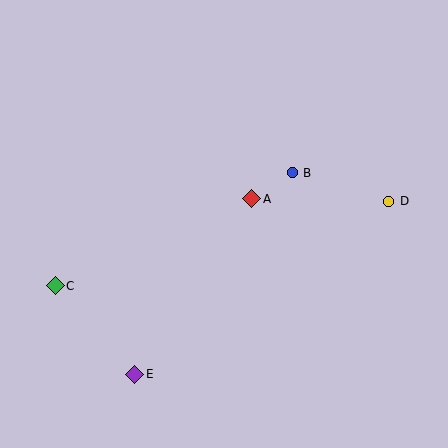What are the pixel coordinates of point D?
Point D is at (389, 201).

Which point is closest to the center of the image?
Point A at (251, 199) is closest to the center.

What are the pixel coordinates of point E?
Point E is at (135, 374).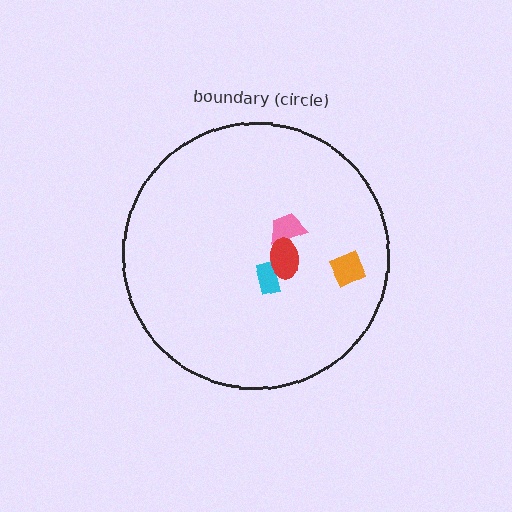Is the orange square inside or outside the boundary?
Inside.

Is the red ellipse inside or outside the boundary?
Inside.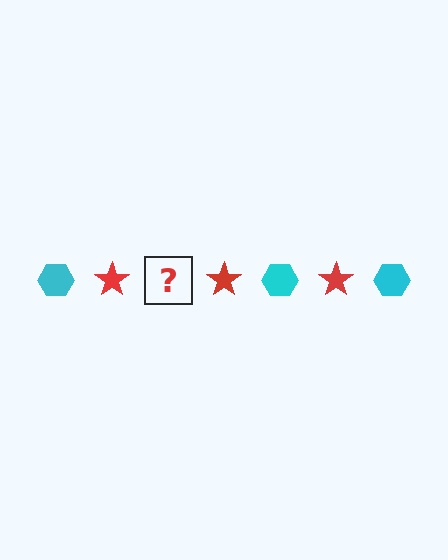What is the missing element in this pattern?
The missing element is a cyan hexagon.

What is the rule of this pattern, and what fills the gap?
The rule is that the pattern alternates between cyan hexagon and red star. The gap should be filled with a cyan hexagon.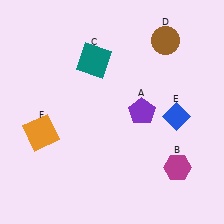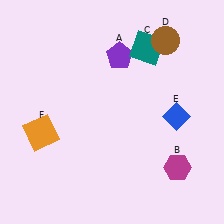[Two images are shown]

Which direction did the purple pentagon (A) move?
The purple pentagon (A) moved up.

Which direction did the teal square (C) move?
The teal square (C) moved right.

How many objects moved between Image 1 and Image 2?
2 objects moved between the two images.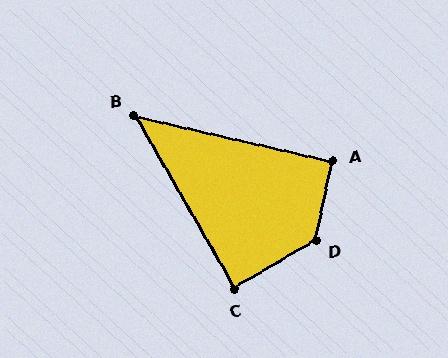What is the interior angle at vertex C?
Approximately 89 degrees (approximately right).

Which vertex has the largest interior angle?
D, at approximately 133 degrees.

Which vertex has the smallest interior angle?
B, at approximately 47 degrees.